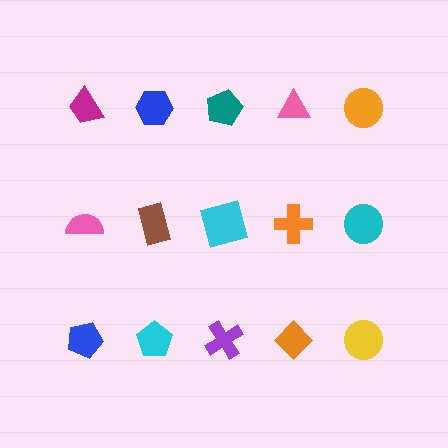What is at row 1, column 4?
A pink triangle.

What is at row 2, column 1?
A pink semicircle.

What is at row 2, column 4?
An orange cross.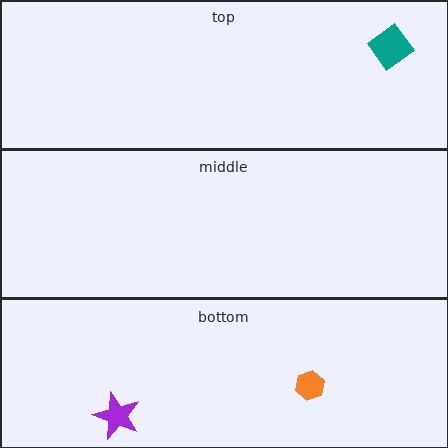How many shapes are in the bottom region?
2.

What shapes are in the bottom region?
The orange hexagon, the purple star.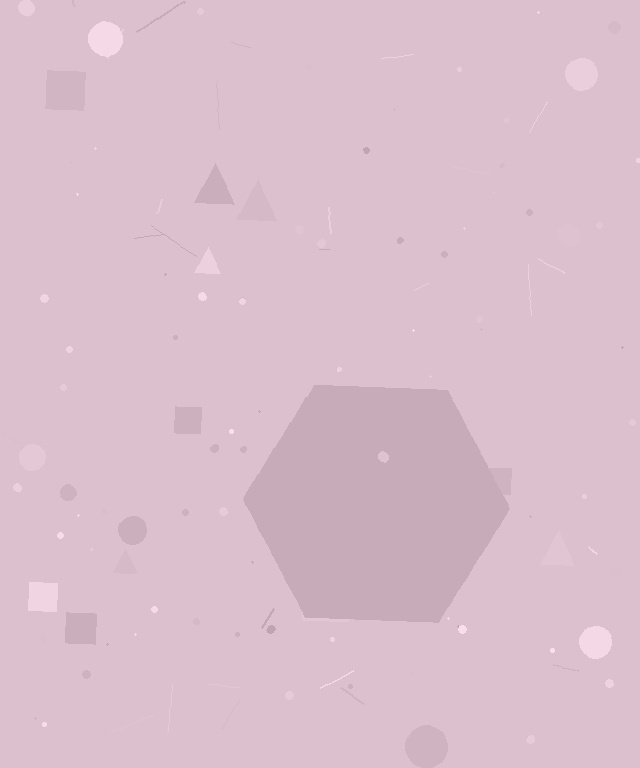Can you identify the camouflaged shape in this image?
The camouflaged shape is a hexagon.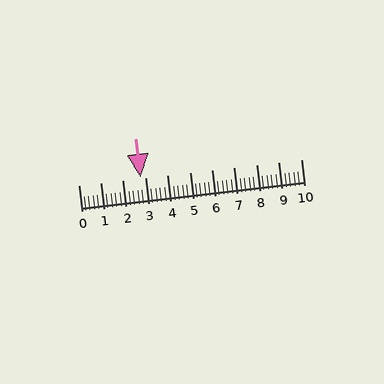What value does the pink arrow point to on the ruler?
The pink arrow points to approximately 2.8.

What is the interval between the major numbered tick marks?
The major tick marks are spaced 1 units apart.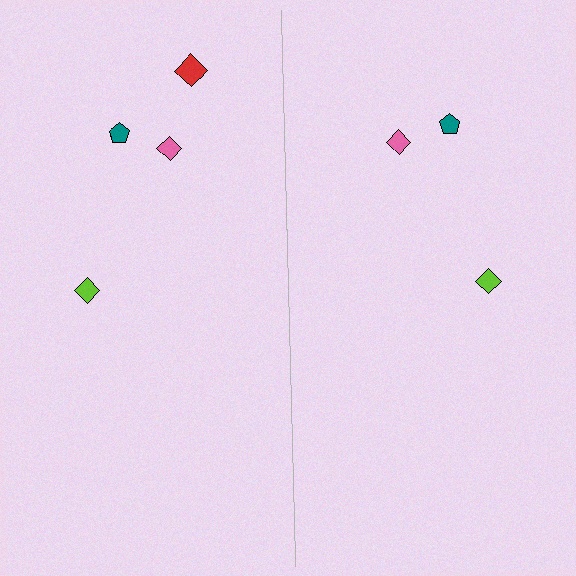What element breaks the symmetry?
A red diamond is missing from the right side.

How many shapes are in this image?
There are 7 shapes in this image.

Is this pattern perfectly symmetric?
No, the pattern is not perfectly symmetric. A red diamond is missing from the right side.